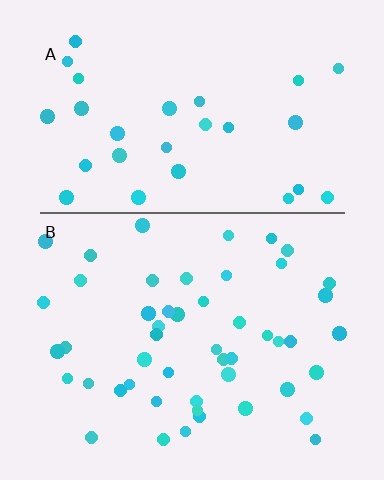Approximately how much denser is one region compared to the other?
Approximately 1.7× — region B over region A.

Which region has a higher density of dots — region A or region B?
B (the bottom).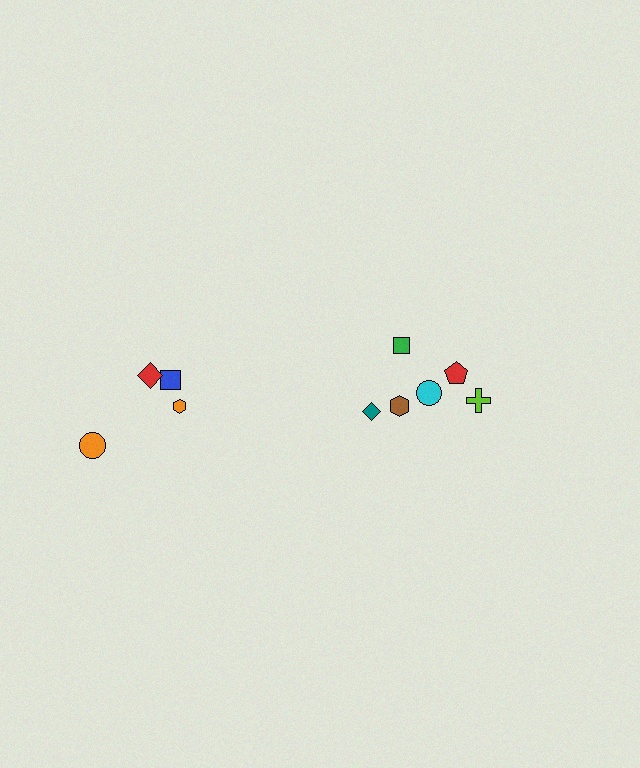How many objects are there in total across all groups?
There are 10 objects.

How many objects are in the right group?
There are 6 objects.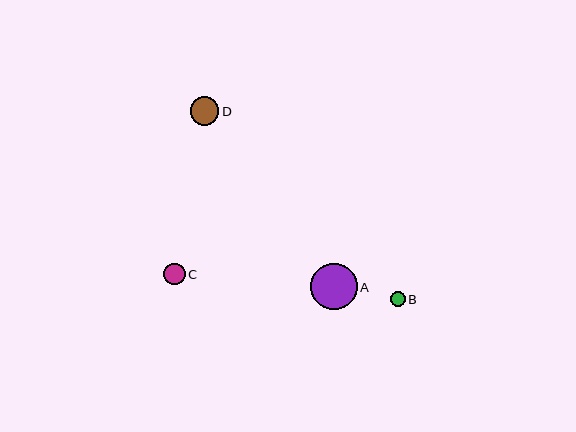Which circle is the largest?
Circle A is the largest with a size of approximately 46 pixels.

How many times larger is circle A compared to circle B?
Circle A is approximately 3.1 times the size of circle B.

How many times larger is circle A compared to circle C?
Circle A is approximately 2.1 times the size of circle C.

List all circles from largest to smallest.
From largest to smallest: A, D, C, B.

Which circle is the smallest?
Circle B is the smallest with a size of approximately 15 pixels.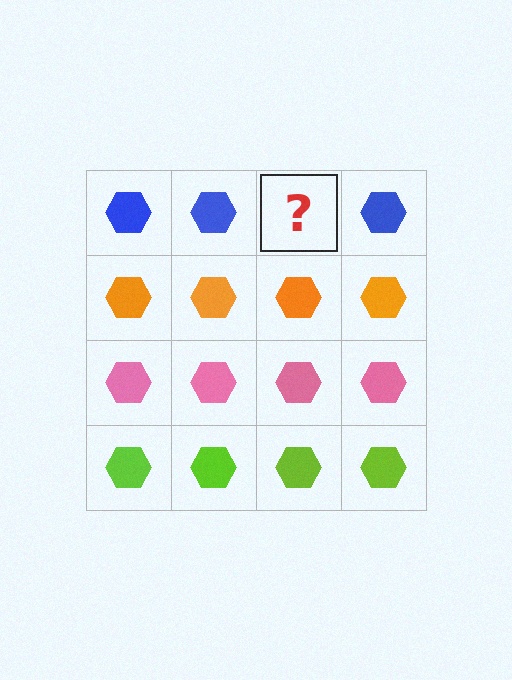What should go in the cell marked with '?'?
The missing cell should contain a blue hexagon.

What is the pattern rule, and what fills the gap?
The rule is that each row has a consistent color. The gap should be filled with a blue hexagon.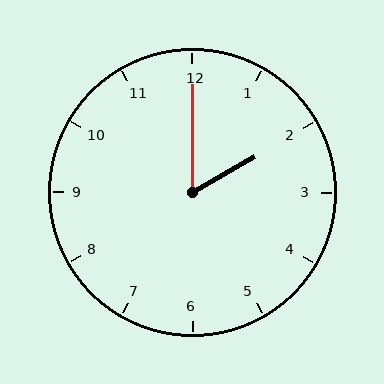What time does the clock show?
2:00.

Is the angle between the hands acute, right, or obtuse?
It is acute.